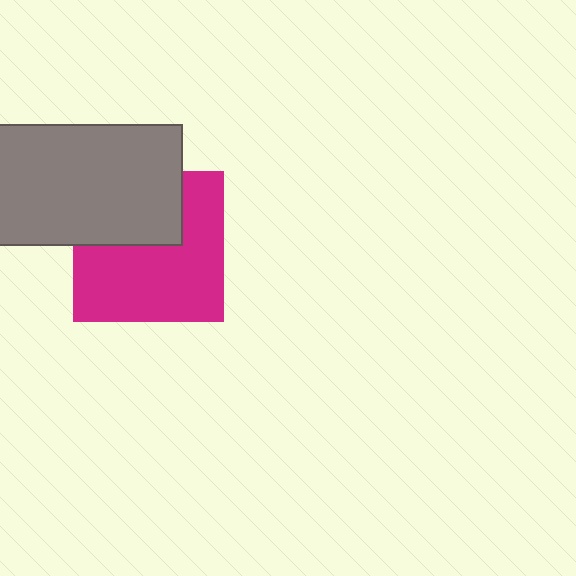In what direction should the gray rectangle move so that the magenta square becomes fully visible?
The gray rectangle should move up. That is the shortest direction to clear the overlap and leave the magenta square fully visible.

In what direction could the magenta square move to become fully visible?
The magenta square could move down. That would shift it out from behind the gray rectangle entirely.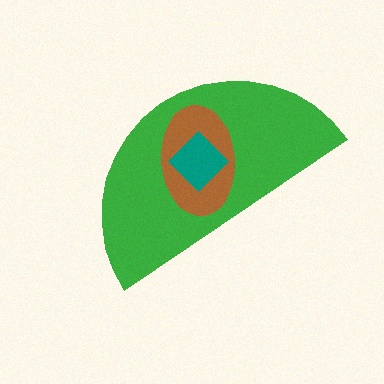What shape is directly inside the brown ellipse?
The teal diamond.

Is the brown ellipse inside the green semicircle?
Yes.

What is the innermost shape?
The teal diamond.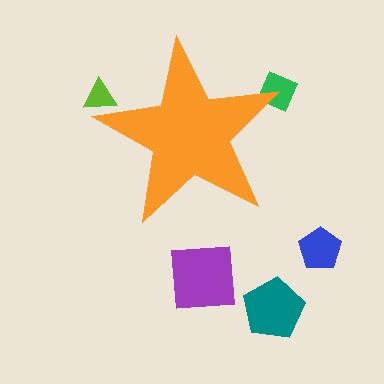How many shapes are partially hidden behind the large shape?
2 shapes are partially hidden.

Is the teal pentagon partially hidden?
No, the teal pentagon is fully visible.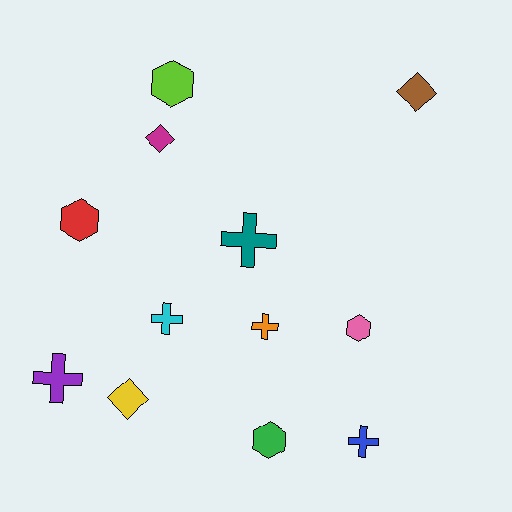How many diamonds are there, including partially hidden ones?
There are 3 diamonds.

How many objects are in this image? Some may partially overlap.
There are 12 objects.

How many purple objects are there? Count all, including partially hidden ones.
There is 1 purple object.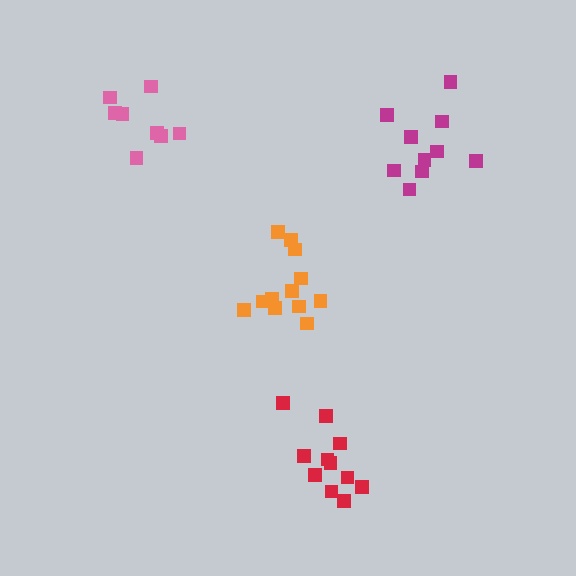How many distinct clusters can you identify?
There are 4 distinct clusters.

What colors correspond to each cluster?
The clusters are colored: red, pink, orange, magenta.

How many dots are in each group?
Group 1: 11 dots, Group 2: 8 dots, Group 3: 12 dots, Group 4: 10 dots (41 total).